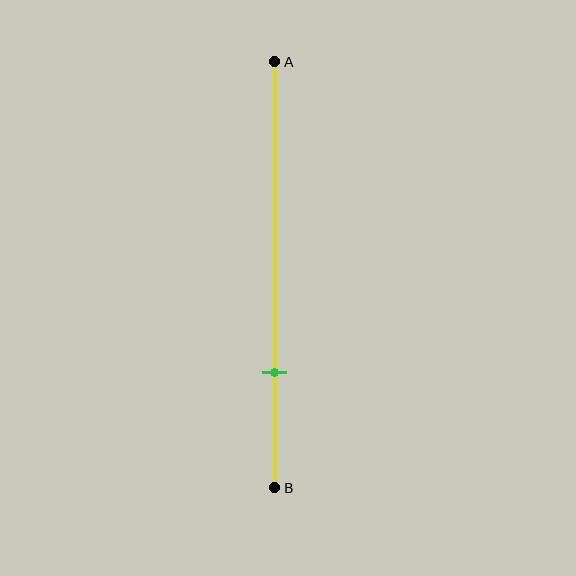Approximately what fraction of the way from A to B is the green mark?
The green mark is approximately 75% of the way from A to B.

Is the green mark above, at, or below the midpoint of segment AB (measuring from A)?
The green mark is below the midpoint of segment AB.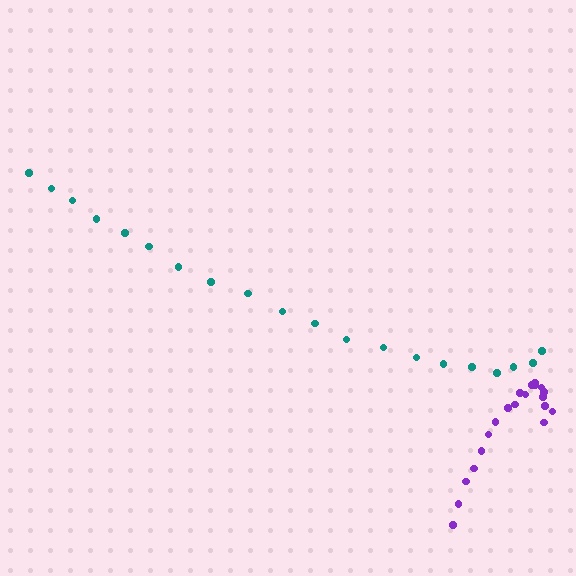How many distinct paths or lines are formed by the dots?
There are 2 distinct paths.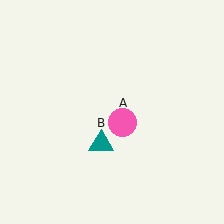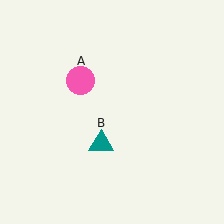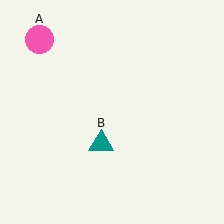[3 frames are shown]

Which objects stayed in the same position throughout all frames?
Teal triangle (object B) remained stationary.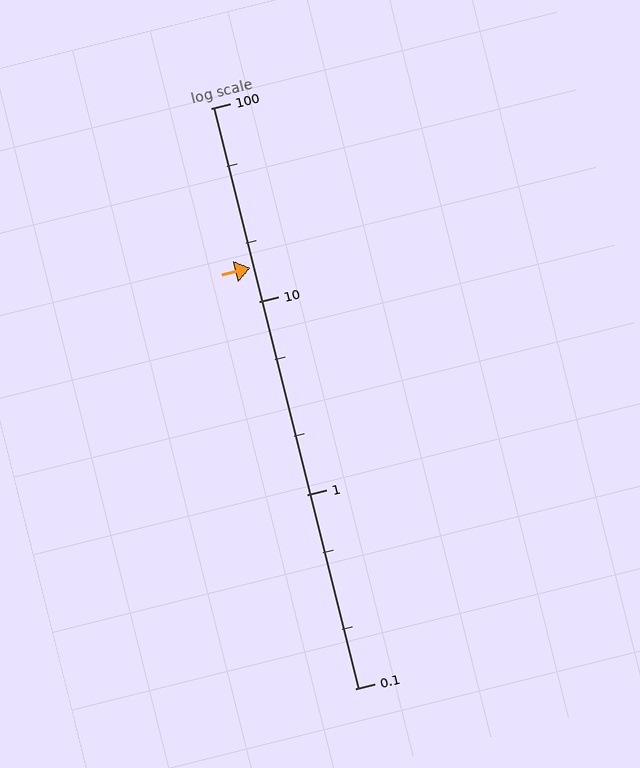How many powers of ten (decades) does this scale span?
The scale spans 3 decades, from 0.1 to 100.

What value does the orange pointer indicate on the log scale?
The pointer indicates approximately 15.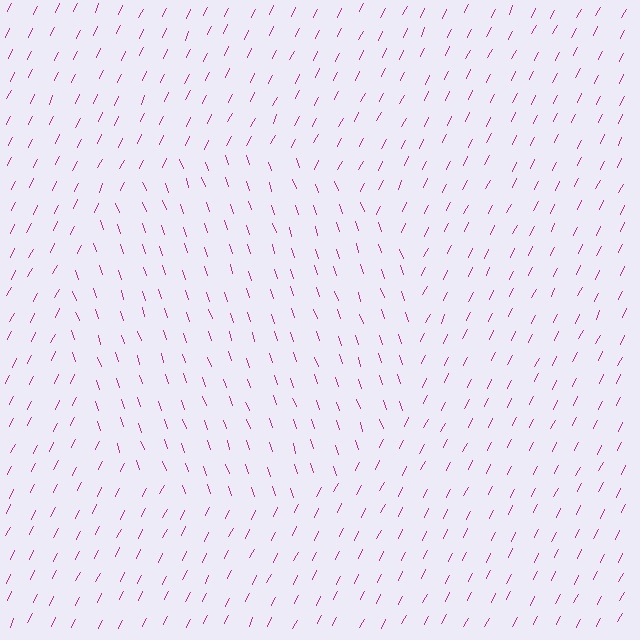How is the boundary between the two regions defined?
The boundary is defined purely by a change in line orientation (approximately 45 degrees difference). All lines are the same color and thickness.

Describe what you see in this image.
The image is filled with small magenta line segments. A circle region in the image has lines oriented differently from the surrounding lines, creating a visible texture boundary.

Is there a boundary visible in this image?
Yes, there is a texture boundary formed by a change in line orientation.